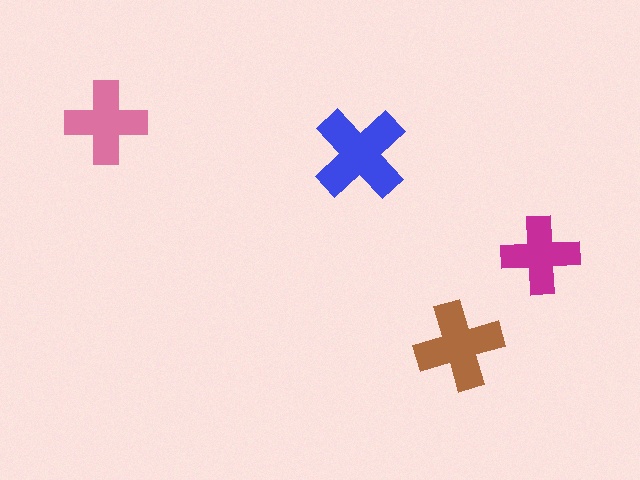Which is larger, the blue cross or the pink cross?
The blue one.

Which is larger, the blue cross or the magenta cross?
The blue one.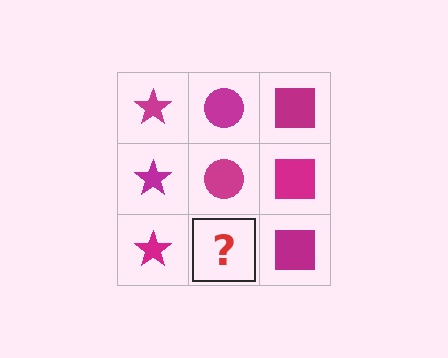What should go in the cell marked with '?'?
The missing cell should contain a magenta circle.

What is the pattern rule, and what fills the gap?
The rule is that each column has a consistent shape. The gap should be filled with a magenta circle.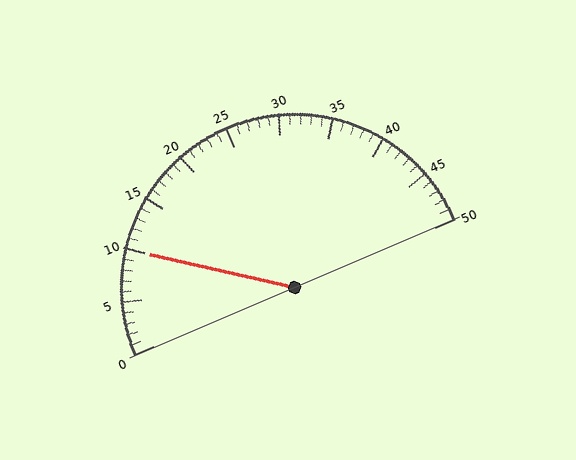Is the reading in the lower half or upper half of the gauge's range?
The reading is in the lower half of the range (0 to 50).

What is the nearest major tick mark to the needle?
The nearest major tick mark is 10.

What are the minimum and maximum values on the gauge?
The gauge ranges from 0 to 50.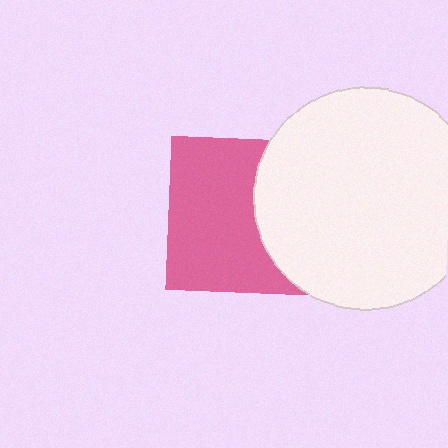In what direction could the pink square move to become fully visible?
The pink square could move left. That would shift it out from behind the white circle entirely.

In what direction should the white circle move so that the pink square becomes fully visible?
The white circle should move right. That is the shortest direction to clear the overlap and leave the pink square fully visible.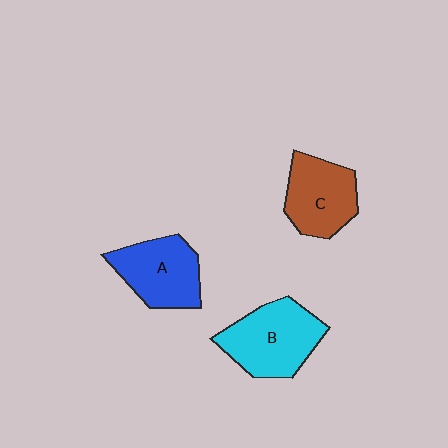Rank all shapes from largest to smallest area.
From largest to smallest: B (cyan), A (blue), C (brown).